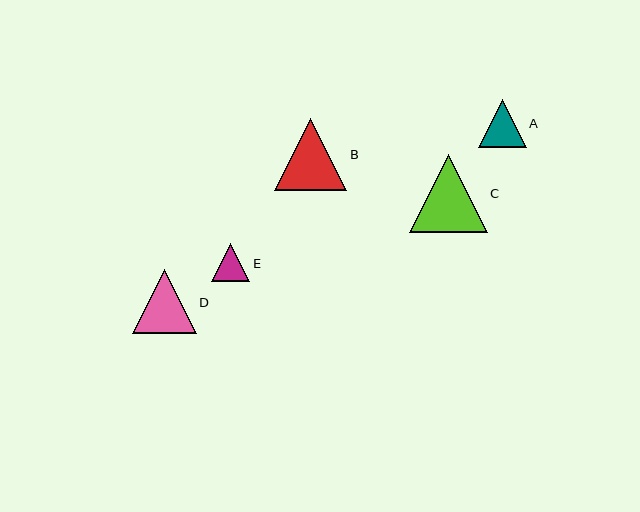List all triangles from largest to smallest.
From largest to smallest: C, B, D, A, E.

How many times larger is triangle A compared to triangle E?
Triangle A is approximately 1.2 times the size of triangle E.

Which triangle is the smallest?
Triangle E is the smallest with a size of approximately 39 pixels.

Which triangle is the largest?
Triangle C is the largest with a size of approximately 78 pixels.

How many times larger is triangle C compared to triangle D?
Triangle C is approximately 1.2 times the size of triangle D.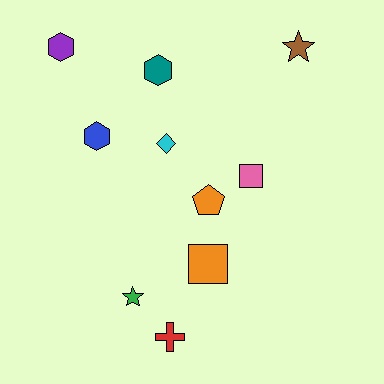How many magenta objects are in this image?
There are no magenta objects.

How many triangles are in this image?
There are no triangles.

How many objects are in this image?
There are 10 objects.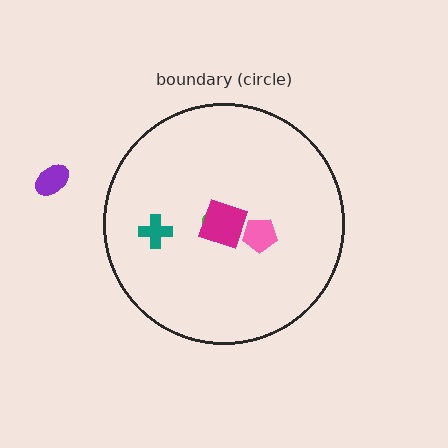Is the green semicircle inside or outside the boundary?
Inside.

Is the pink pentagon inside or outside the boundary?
Inside.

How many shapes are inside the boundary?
4 inside, 1 outside.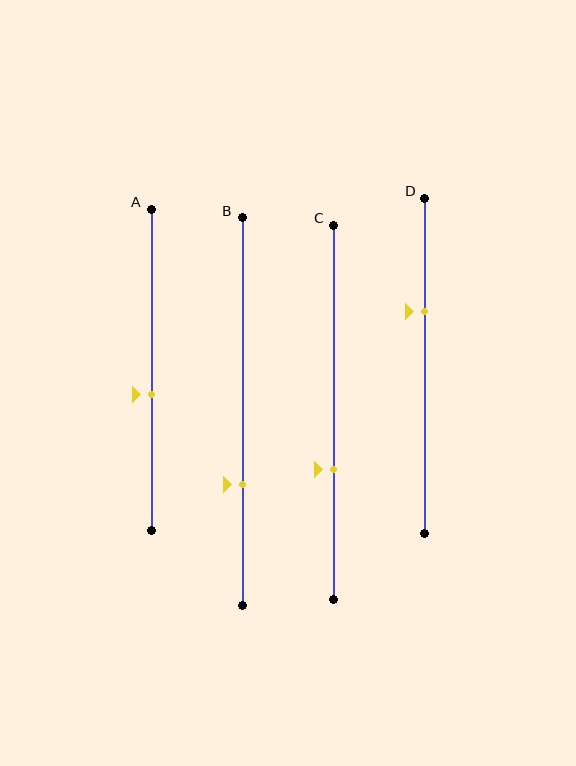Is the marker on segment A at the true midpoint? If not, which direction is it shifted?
No, the marker on segment A is shifted downward by about 8% of the segment length.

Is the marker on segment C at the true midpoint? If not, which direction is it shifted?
No, the marker on segment C is shifted downward by about 15% of the segment length.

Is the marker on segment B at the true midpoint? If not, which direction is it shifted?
No, the marker on segment B is shifted downward by about 19% of the segment length.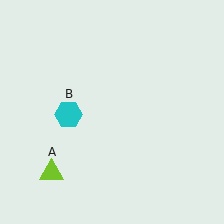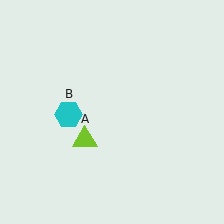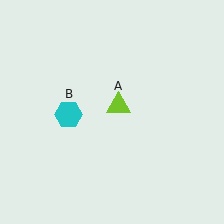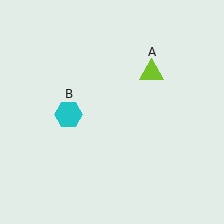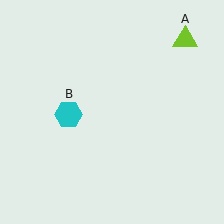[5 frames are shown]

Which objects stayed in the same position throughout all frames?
Cyan hexagon (object B) remained stationary.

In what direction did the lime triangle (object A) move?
The lime triangle (object A) moved up and to the right.